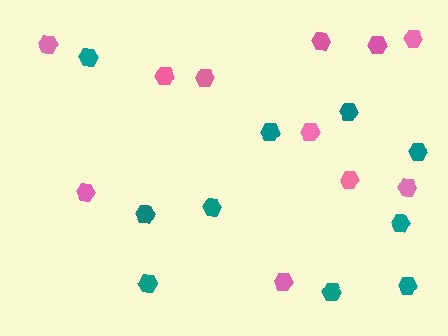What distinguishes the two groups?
There are 2 groups: one group of teal hexagons (10) and one group of pink hexagons (11).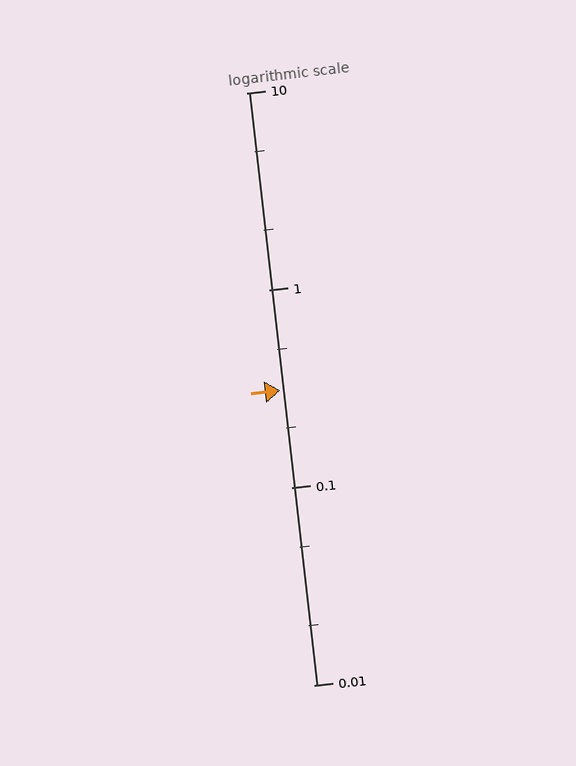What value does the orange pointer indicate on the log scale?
The pointer indicates approximately 0.31.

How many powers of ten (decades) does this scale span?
The scale spans 3 decades, from 0.01 to 10.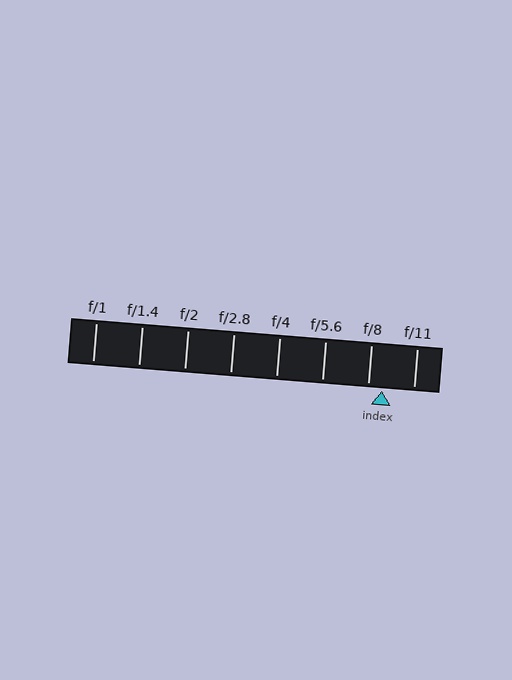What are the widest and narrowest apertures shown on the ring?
The widest aperture shown is f/1 and the narrowest is f/11.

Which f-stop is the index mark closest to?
The index mark is closest to f/8.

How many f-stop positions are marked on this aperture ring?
There are 8 f-stop positions marked.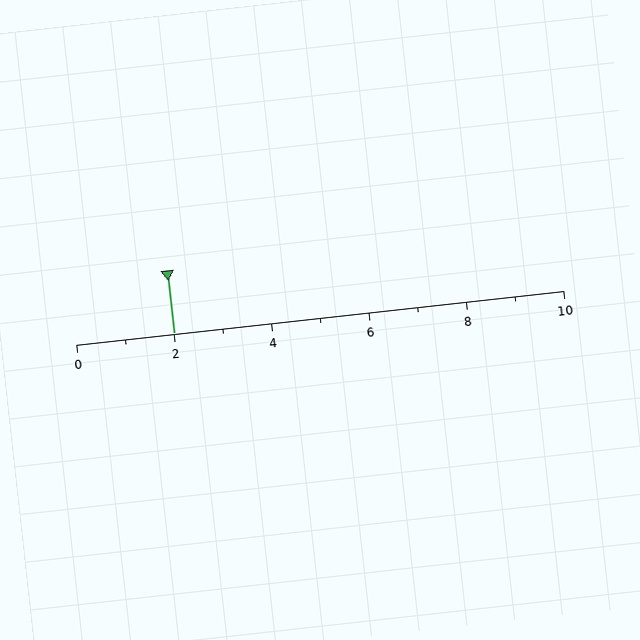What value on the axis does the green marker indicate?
The marker indicates approximately 2.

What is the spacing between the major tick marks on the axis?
The major ticks are spaced 2 apart.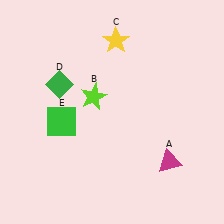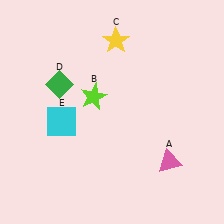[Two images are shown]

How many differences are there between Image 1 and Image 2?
There are 2 differences between the two images.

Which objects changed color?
A changed from magenta to pink. E changed from green to cyan.